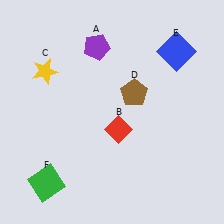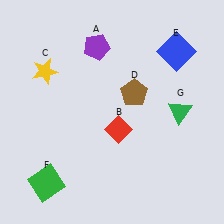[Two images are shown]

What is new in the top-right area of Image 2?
A green triangle (G) was added in the top-right area of Image 2.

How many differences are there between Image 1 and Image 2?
There is 1 difference between the two images.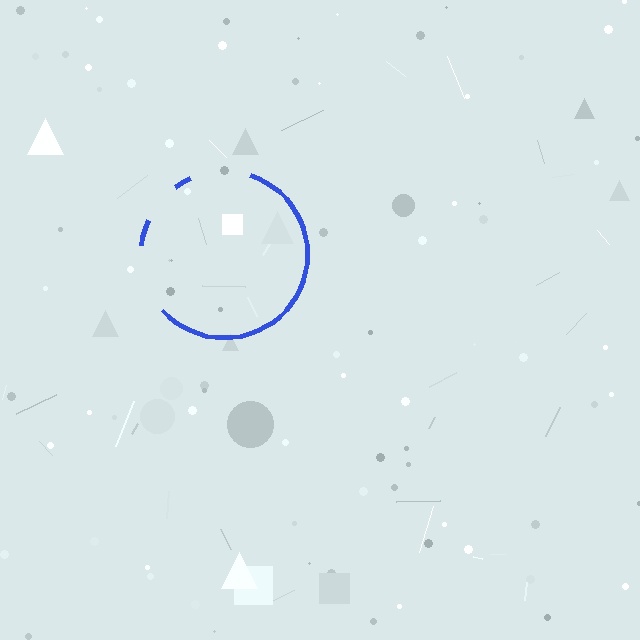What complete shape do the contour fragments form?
The contour fragments form a circle.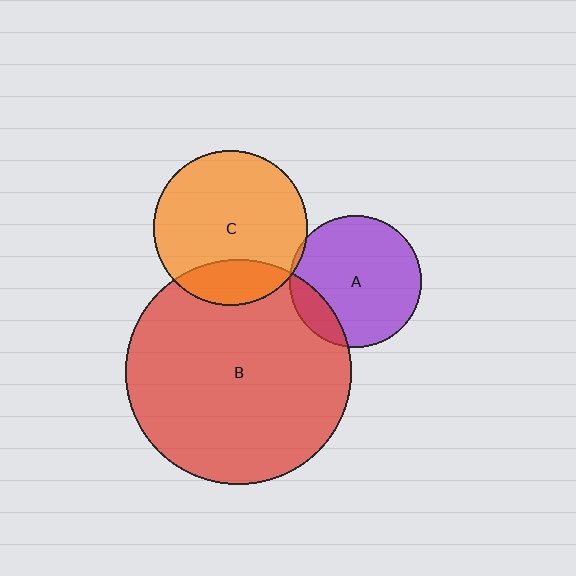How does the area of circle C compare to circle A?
Approximately 1.4 times.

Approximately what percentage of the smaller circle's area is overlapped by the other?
Approximately 15%.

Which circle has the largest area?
Circle B (red).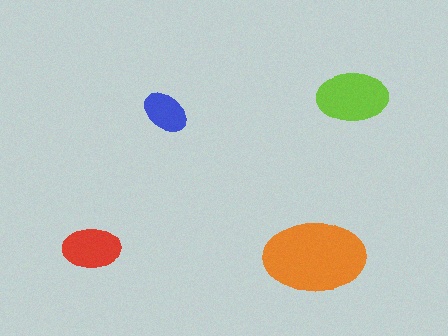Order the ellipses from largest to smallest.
the orange one, the lime one, the red one, the blue one.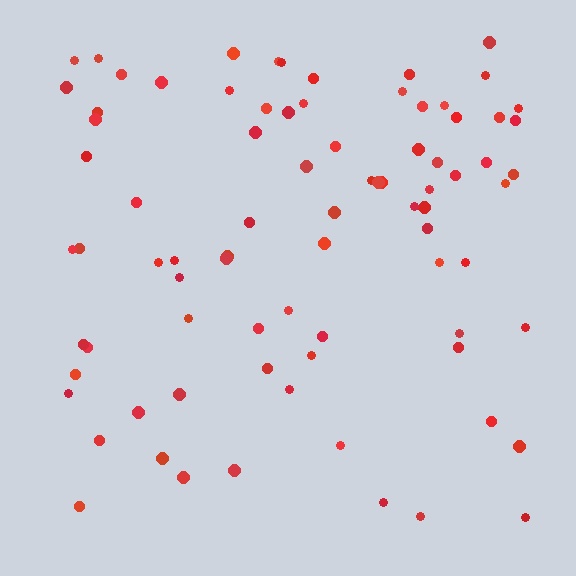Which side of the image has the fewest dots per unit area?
The bottom.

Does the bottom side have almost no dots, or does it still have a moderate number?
Still a moderate number, just noticeably fewer than the top.